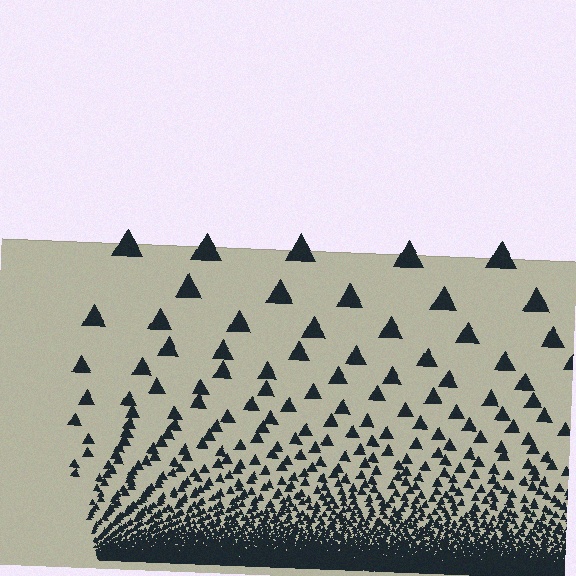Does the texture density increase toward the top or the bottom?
Density increases toward the bottom.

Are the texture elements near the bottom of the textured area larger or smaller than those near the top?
Smaller. The gradient is inverted — elements near the bottom are smaller and denser.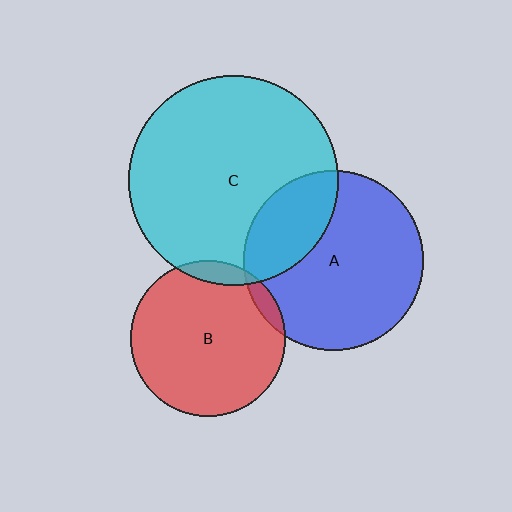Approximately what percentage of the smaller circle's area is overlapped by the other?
Approximately 5%.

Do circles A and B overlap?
Yes.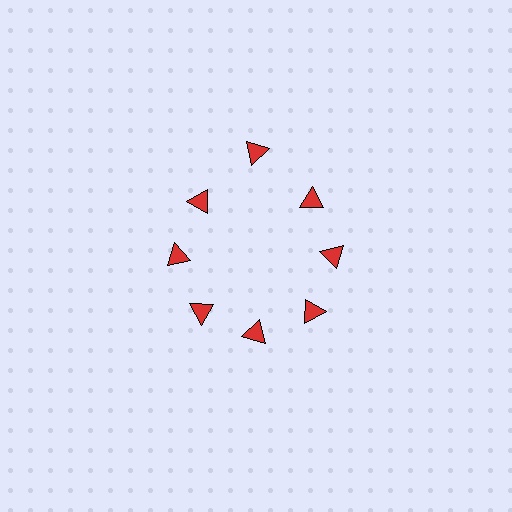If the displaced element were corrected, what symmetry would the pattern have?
It would have 8-fold rotational symmetry — the pattern would map onto itself every 45 degrees.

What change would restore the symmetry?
The symmetry would be restored by moving it inward, back onto the ring so that all 8 triangles sit at equal angles and equal distance from the center.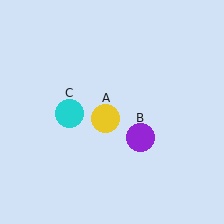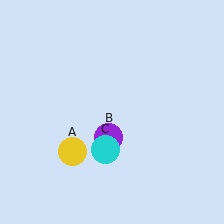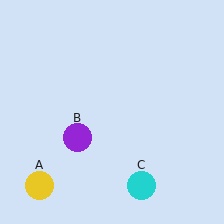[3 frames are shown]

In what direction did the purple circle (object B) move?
The purple circle (object B) moved left.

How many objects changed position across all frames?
3 objects changed position: yellow circle (object A), purple circle (object B), cyan circle (object C).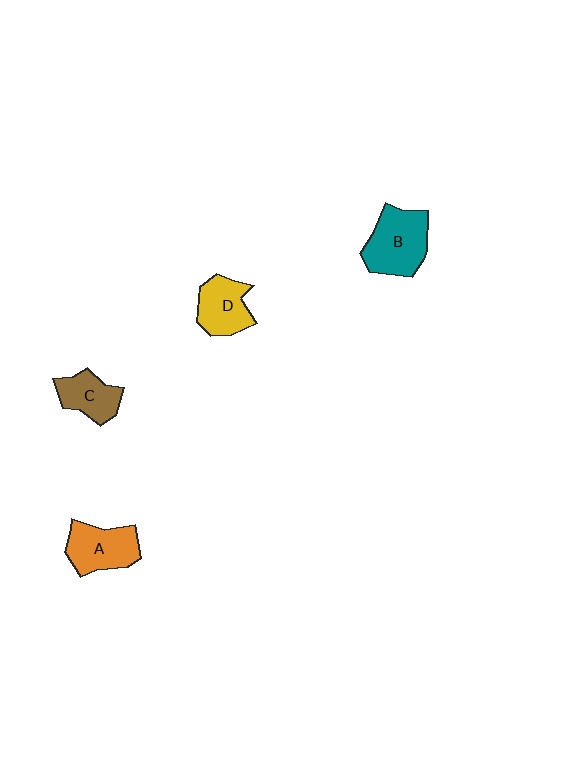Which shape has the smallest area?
Shape C (brown).